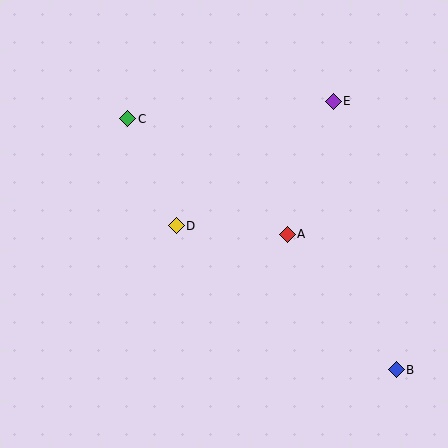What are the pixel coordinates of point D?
Point D is at (176, 226).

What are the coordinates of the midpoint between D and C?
The midpoint between D and C is at (152, 172).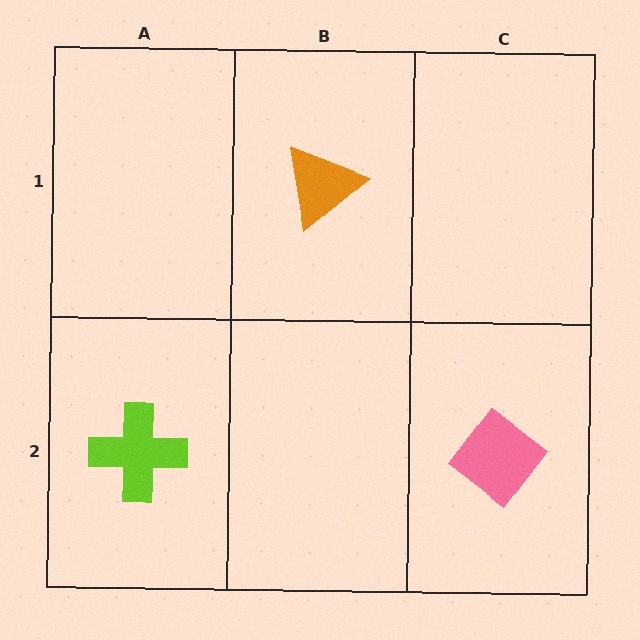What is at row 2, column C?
A pink diamond.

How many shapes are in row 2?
2 shapes.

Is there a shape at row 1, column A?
No, that cell is empty.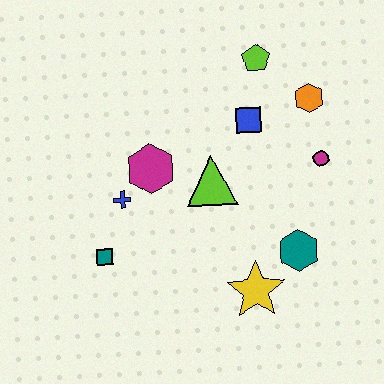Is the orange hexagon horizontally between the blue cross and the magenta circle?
Yes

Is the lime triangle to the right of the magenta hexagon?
Yes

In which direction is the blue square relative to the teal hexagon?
The blue square is above the teal hexagon.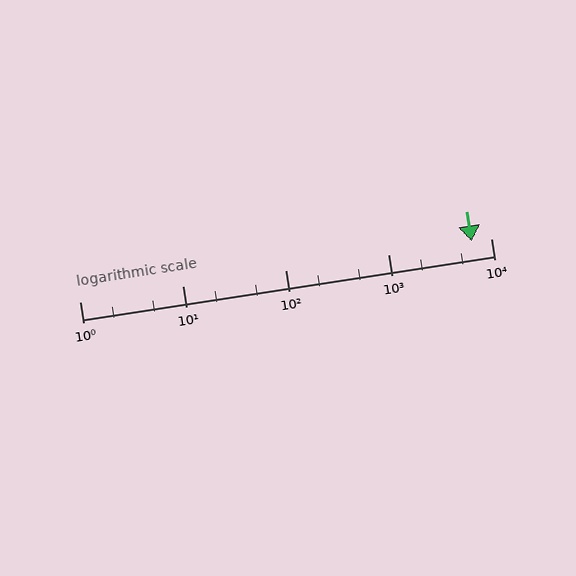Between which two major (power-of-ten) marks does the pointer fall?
The pointer is between 1000 and 10000.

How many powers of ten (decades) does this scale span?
The scale spans 4 decades, from 1 to 10000.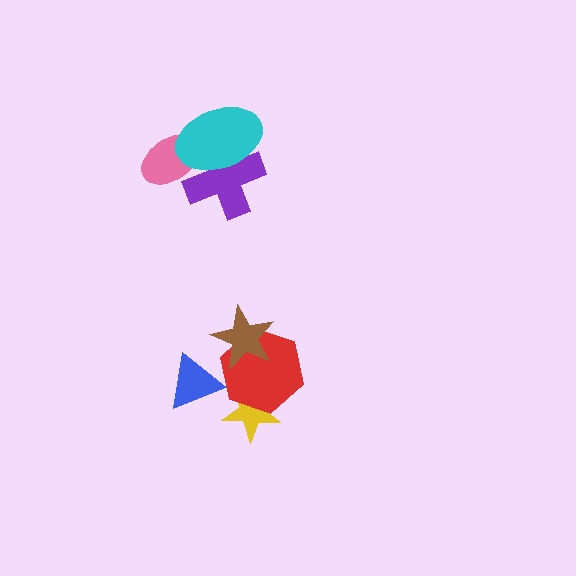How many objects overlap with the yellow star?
1 object overlaps with the yellow star.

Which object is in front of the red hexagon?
The brown star is in front of the red hexagon.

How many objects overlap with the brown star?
1 object overlaps with the brown star.